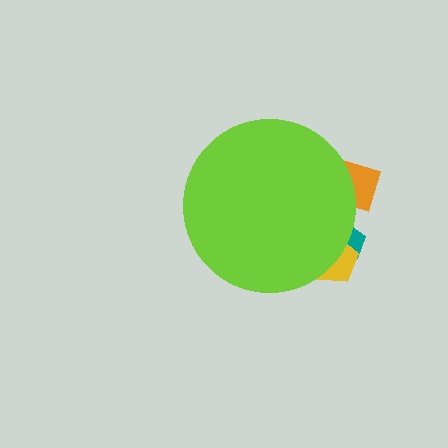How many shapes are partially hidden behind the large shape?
3 shapes are partially hidden.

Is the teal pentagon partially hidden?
Yes, the teal pentagon is partially hidden behind the lime circle.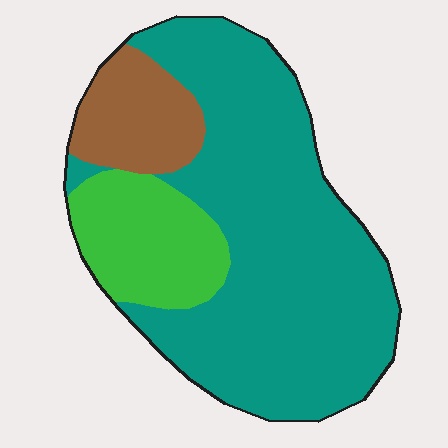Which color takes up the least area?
Brown, at roughly 15%.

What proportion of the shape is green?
Green takes up less than a quarter of the shape.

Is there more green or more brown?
Green.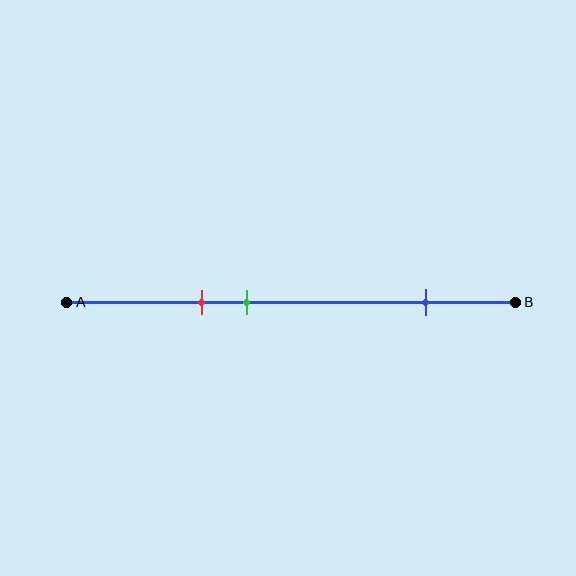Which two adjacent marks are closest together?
The red and green marks are the closest adjacent pair.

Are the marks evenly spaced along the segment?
No, the marks are not evenly spaced.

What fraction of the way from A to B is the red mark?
The red mark is approximately 30% (0.3) of the way from A to B.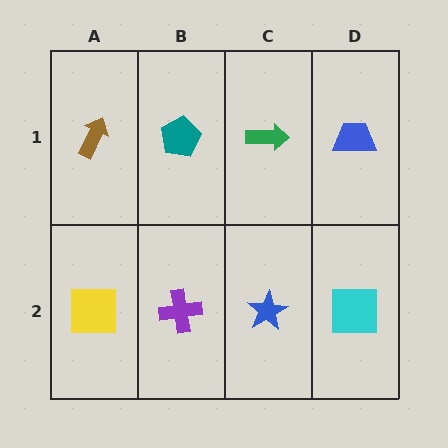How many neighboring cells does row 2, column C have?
3.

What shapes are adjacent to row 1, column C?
A blue star (row 2, column C), a teal pentagon (row 1, column B), a blue trapezoid (row 1, column D).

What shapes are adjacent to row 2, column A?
A brown arrow (row 1, column A), a purple cross (row 2, column B).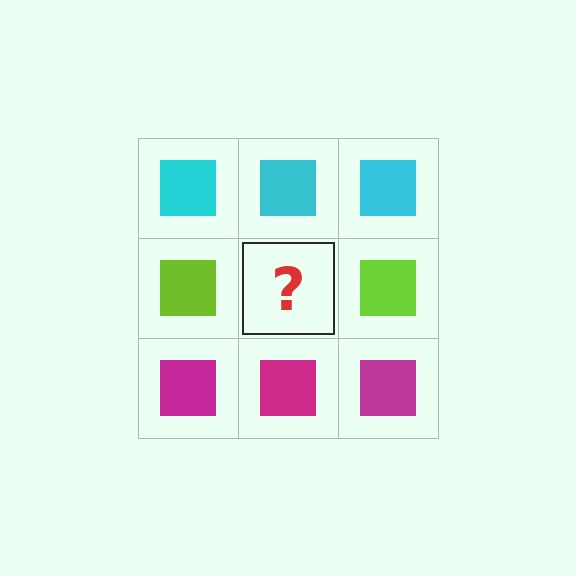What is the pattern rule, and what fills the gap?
The rule is that each row has a consistent color. The gap should be filled with a lime square.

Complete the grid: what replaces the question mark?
The question mark should be replaced with a lime square.